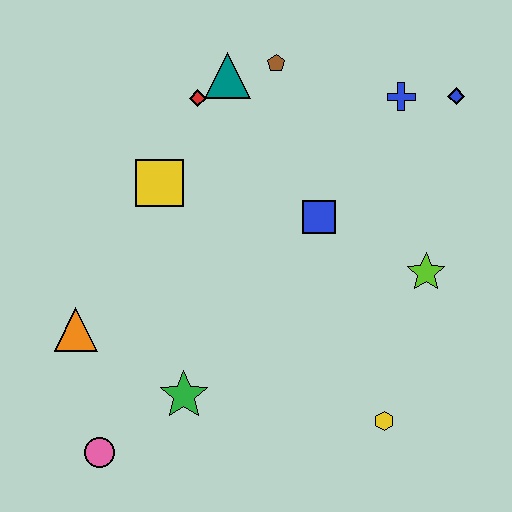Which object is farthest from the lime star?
The pink circle is farthest from the lime star.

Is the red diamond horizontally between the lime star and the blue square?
No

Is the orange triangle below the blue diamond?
Yes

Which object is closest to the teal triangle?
The red diamond is closest to the teal triangle.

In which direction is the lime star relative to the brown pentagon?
The lime star is below the brown pentagon.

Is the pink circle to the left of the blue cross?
Yes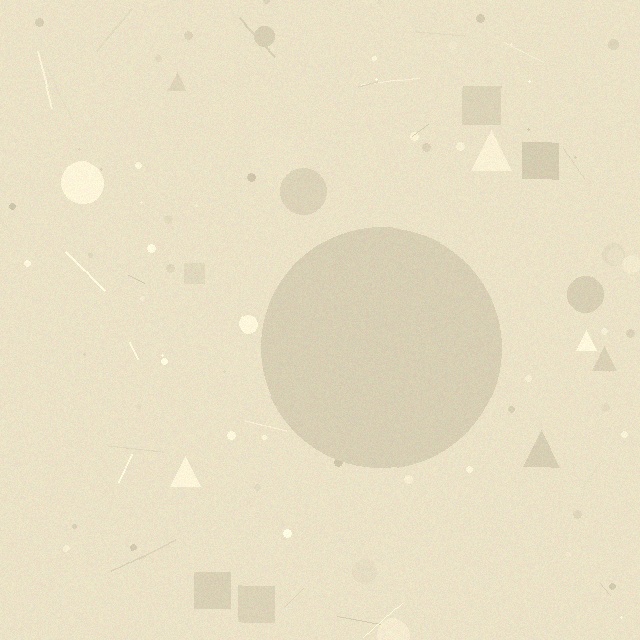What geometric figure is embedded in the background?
A circle is embedded in the background.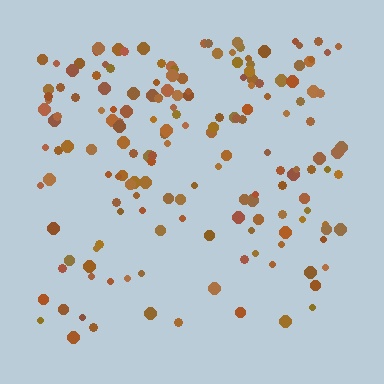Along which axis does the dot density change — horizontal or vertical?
Vertical.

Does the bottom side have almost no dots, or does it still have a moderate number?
Still a moderate number, just noticeably fewer than the top.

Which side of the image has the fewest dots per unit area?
The bottom.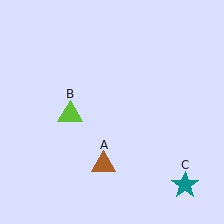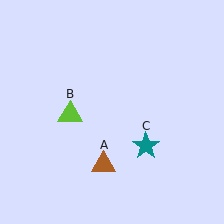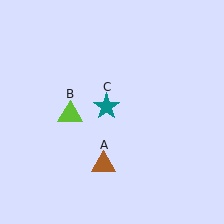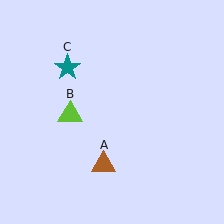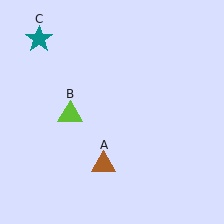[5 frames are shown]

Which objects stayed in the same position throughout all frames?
Brown triangle (object A) and lime triangle (object B) remained stationary.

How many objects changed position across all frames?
1 object changed position: teal star (object C).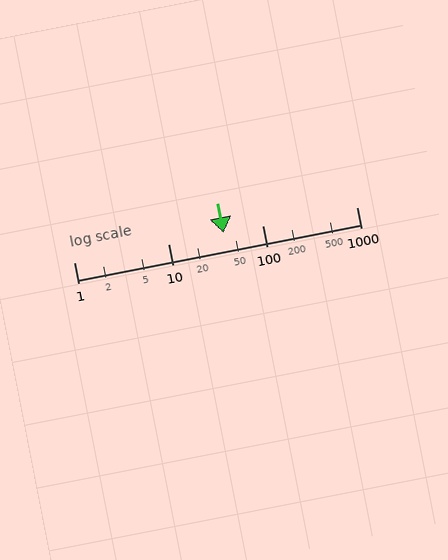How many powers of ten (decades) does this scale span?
The scale spans 3 decades, from 1 to 1000.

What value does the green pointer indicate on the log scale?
The pointer indicates approximately 39.